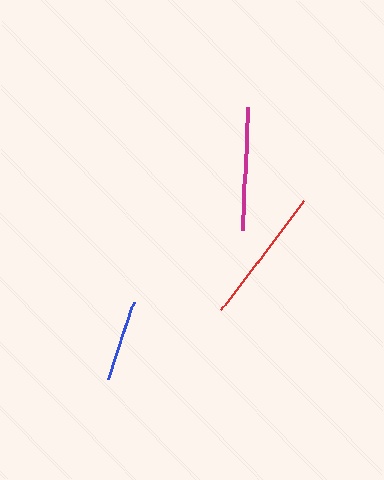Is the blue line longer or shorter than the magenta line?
The magenta line is longer than the blue line.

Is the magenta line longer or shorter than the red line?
The red line is longer than the magenta line.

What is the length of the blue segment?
The blue segment is approximately 82 pixels long.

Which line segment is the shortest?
The blue line is the shortest at approximately 82 pixels.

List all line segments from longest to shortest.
From longest to shortest: red, magenta, blue.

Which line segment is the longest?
The red line is the longest at approximately 137 pixels.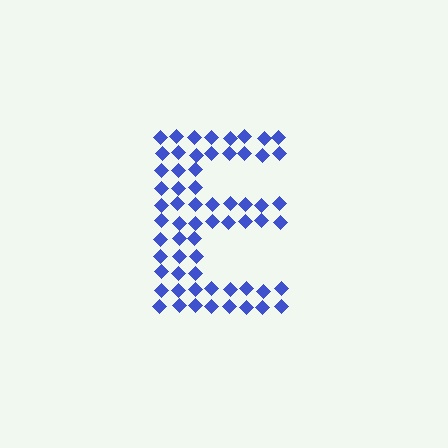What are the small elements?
The small elements are diamonds.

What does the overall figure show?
The overall figure shows the letter E.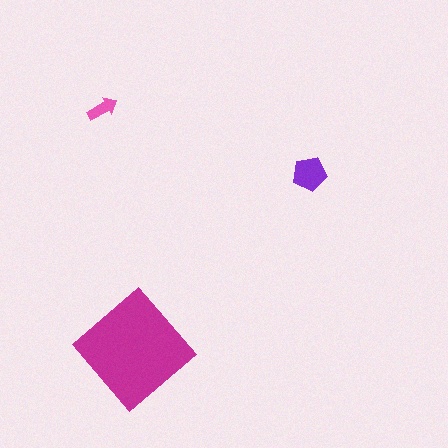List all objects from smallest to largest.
The pink arrow, the purple pentagon, the magenta diamond.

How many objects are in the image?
There are 3 objects in the image.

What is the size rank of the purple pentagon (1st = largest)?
2nd.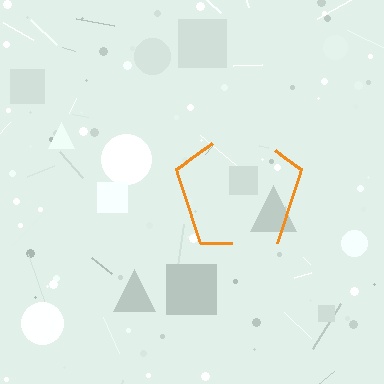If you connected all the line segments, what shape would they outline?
They would outline a pentagon.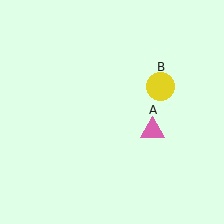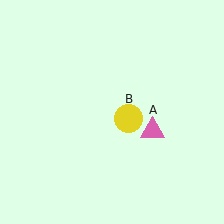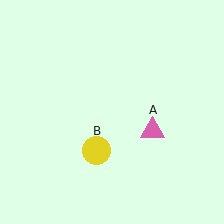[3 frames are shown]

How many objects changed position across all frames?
1 object changed position: yellow circle (object B).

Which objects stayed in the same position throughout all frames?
Pink triangle (object A) remained stationary.